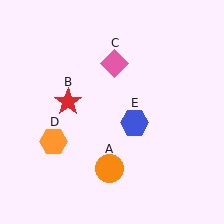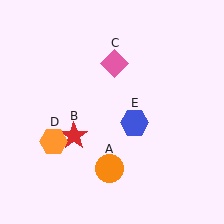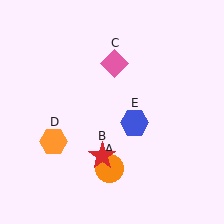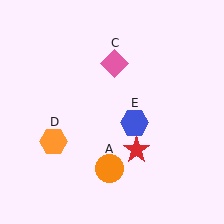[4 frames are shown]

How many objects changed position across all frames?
1 object changed position: red star (object B).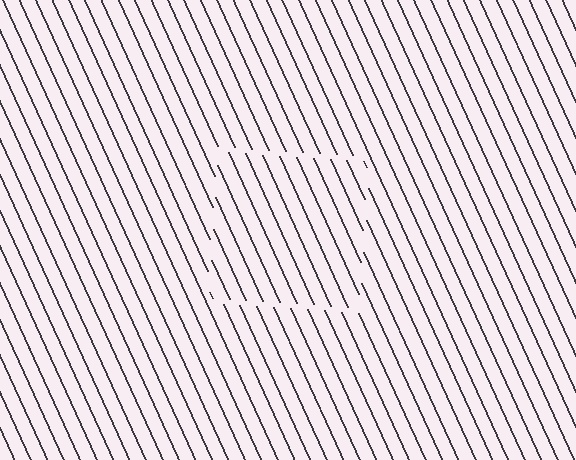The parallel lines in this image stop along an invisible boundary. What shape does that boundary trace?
An illusory square. The interior of the shape contains the same grating, shifted by half a period — the contour is defined by the phase discontinuity where line-ends from the inner and outer gratings abut.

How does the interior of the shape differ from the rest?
The interior of the shape contains the same grating, shifted by half a period — the contour is defined by the phase discontinuity where line-ends from the inner and outer gratings abut.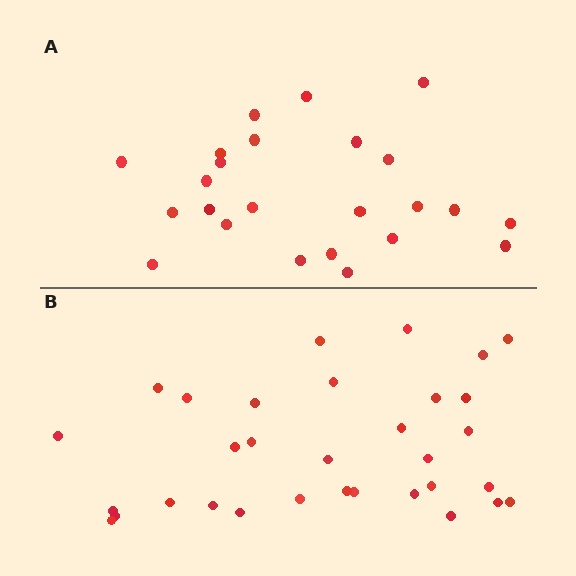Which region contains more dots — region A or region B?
Region B (the bottom region) has more dots.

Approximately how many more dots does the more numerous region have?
Region B has roughly 8 or so more dots than region A.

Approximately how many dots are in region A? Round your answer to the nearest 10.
About 20 dots. (The exact count is 24, which rounds to 20.)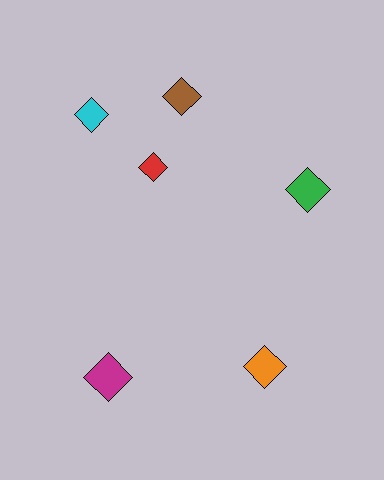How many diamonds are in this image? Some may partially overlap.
There are 6 diamonds.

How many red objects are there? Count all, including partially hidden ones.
There is 1 red object.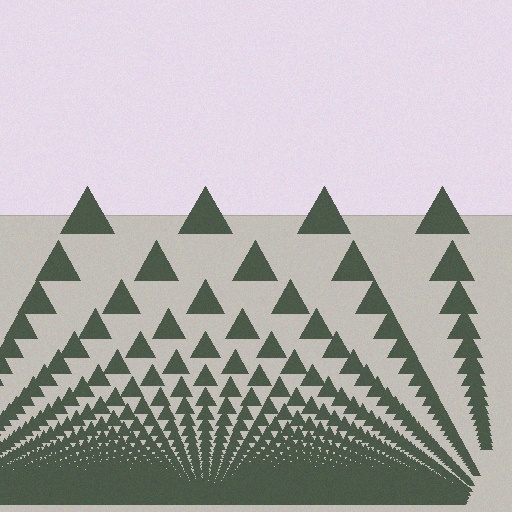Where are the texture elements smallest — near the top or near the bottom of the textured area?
Near the bottom.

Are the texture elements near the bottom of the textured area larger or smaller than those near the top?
Smaller. The gradient is inverted — elements near the bottom are smaller and denser.